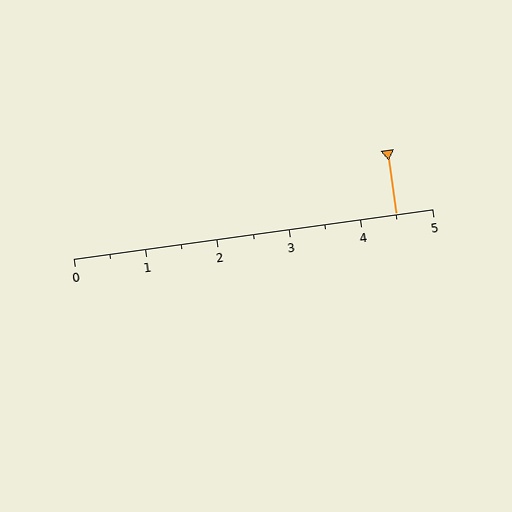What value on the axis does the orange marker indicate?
The marker indicates approximately 4.5.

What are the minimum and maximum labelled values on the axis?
The axis runs from 0 to 5.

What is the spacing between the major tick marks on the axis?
The major ticks are spaced 1 apart.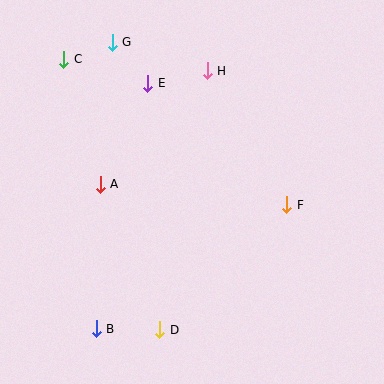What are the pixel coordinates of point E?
Point E is at (148, 83).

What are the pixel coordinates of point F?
Point F is at (287, 205).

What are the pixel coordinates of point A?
Point A is at (100, 184).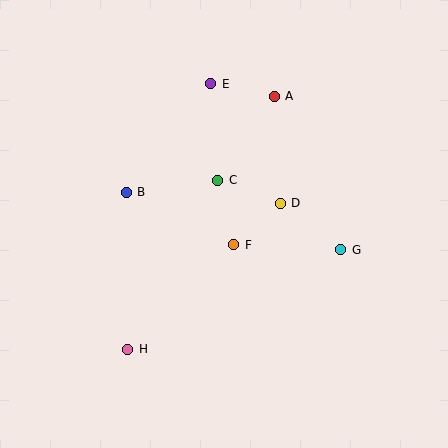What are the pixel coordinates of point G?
Point G is at (341, 250).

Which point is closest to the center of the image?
Point F at (233, 245) is closest to the center.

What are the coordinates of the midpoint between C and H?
The midpoint between C and H is at (173, 265).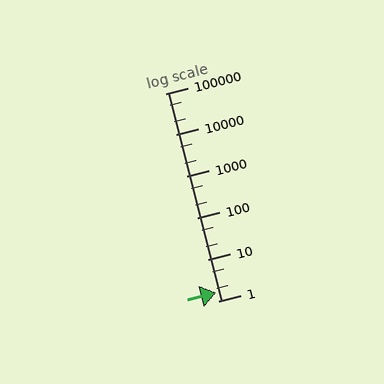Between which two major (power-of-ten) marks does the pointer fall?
The pointer is between 1 and 10.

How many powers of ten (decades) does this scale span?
The scale spans 5 decades, from 1 to 100000.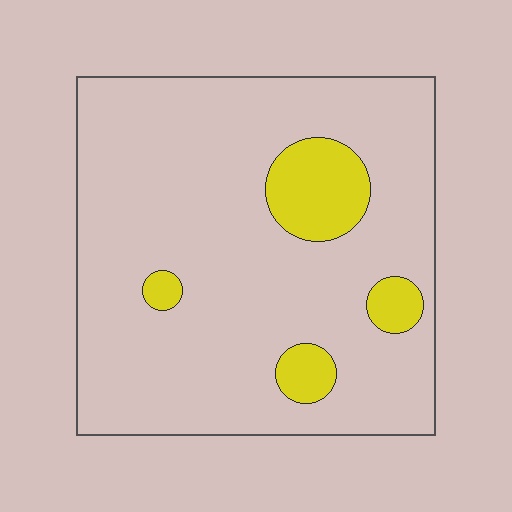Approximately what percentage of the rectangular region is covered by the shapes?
Approximately 10%.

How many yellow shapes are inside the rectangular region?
4.